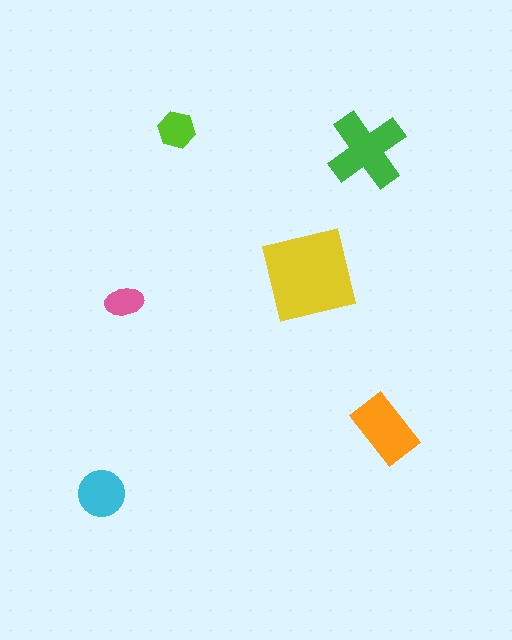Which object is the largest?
The yellow square.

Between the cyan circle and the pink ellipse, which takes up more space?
The cyan circle.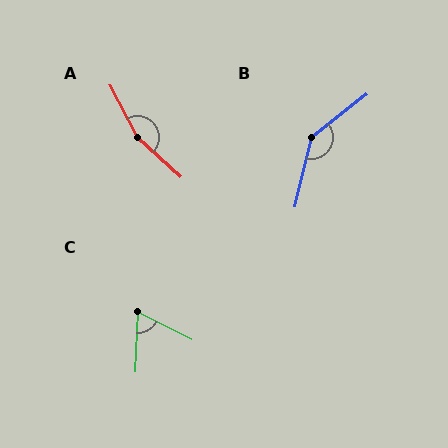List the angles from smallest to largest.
C (65°), B (142°), A (160°).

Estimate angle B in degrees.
Approximately 142 degrees.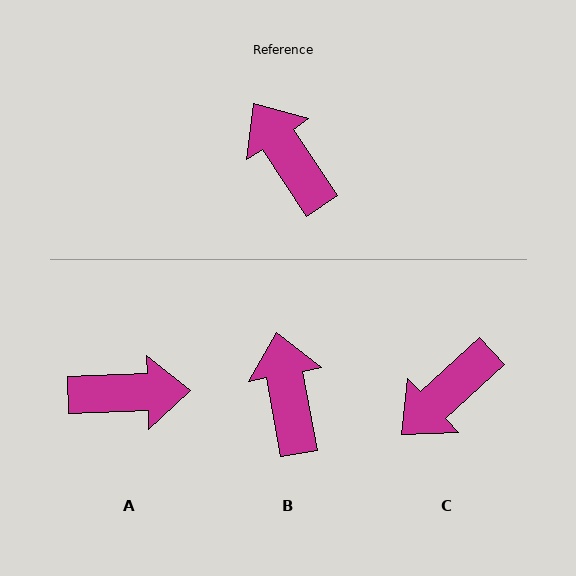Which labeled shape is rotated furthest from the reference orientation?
A, about 122 degrees away.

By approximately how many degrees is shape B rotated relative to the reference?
Approximately 23 degrees clockwise.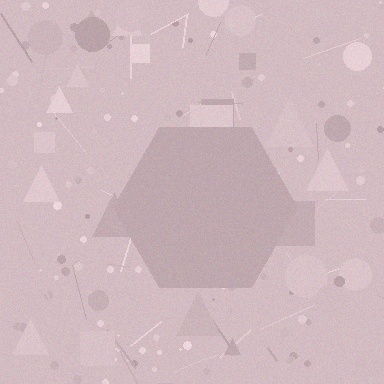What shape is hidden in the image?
A hexagon is hidden in the image.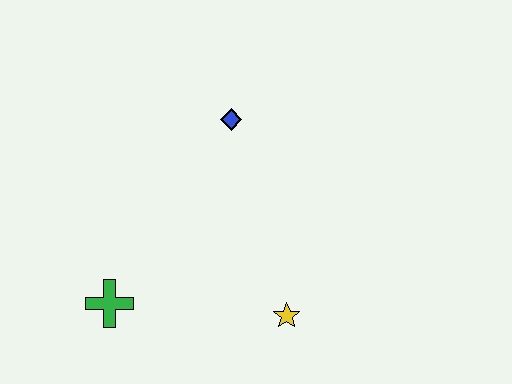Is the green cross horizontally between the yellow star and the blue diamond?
No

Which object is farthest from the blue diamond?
The green cross is farthest from the blue diamond.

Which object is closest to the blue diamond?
The yellow star is closest to the blue diamond.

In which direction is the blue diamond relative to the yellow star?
The blue diamond is above the yellow star.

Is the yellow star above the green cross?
No